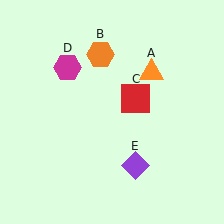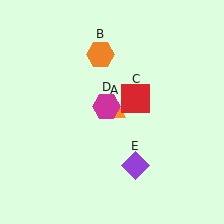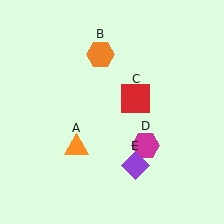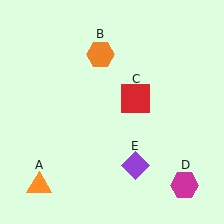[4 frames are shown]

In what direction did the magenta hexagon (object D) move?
The magenta hexagon (object D) moved down and to the right.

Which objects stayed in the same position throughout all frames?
Orange hexagon (object B) and red square (object C) and purple diamond (object E) remained stationary.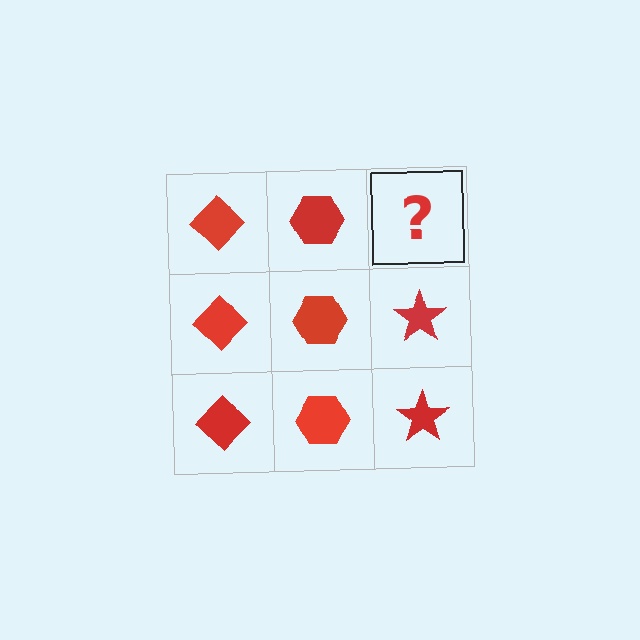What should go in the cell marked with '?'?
The missing cell should contain a red star.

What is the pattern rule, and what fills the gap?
The rule is that each column has a consistent shape. The gap should be filled with a red star.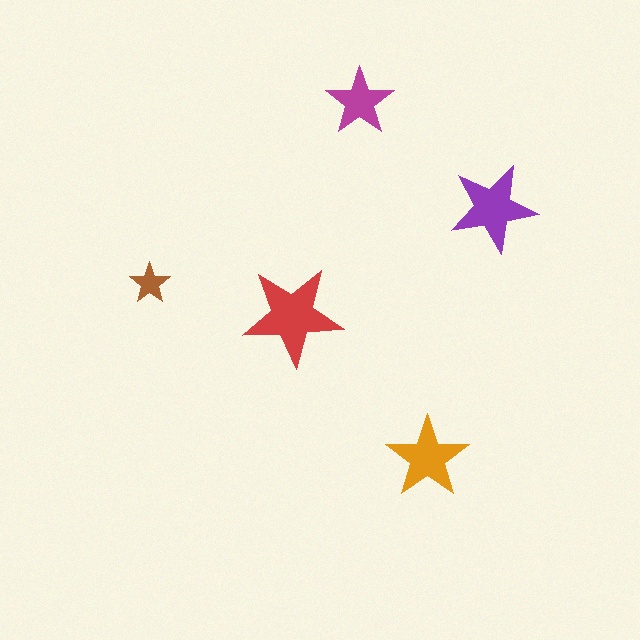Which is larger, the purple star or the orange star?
The purple one.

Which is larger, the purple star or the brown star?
The purple one.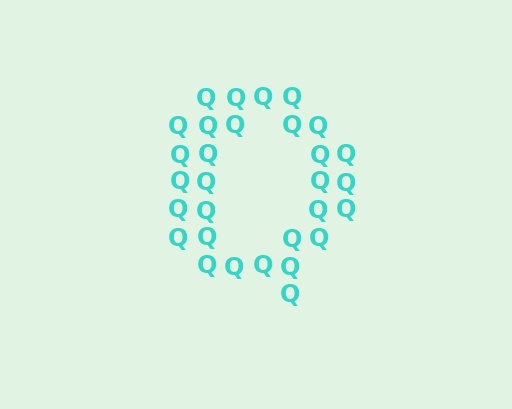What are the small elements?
The small elements are letter Q's.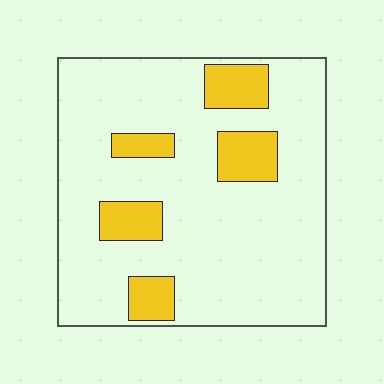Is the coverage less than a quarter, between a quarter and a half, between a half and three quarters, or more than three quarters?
Less than a quarter.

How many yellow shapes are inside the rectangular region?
5.